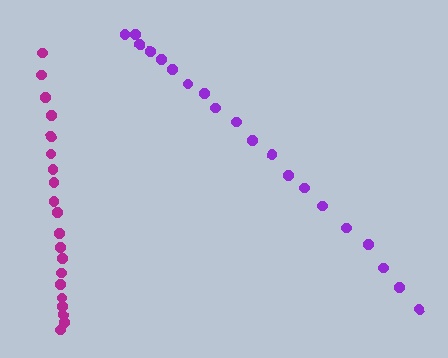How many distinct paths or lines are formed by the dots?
There are 2 distinct paths.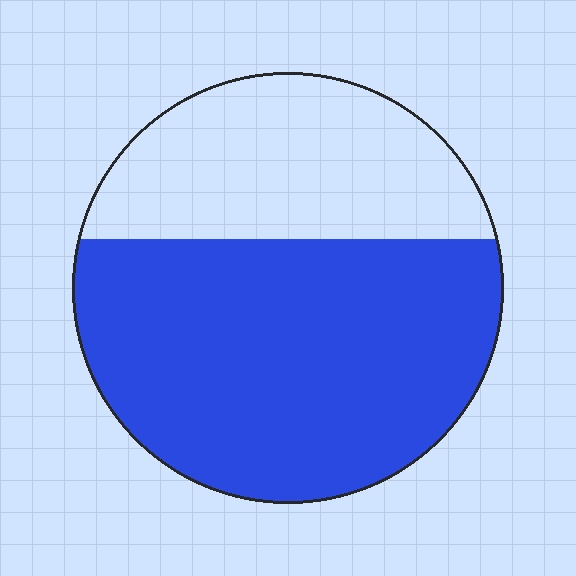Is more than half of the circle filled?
Yes.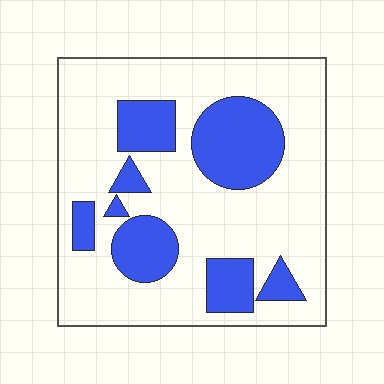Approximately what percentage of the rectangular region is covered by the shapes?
Approximately 25%.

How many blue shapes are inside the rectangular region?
8.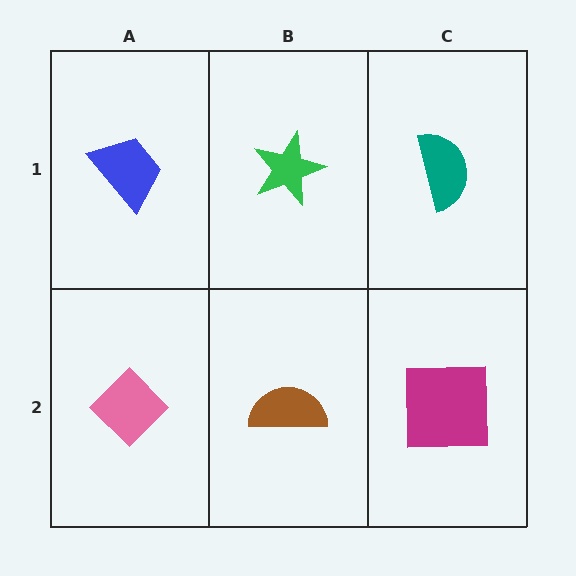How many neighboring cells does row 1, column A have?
2.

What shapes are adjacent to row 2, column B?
A green star (row 1, column B), a pink diamond (row 2, column A), a magenta square (row 2, column C).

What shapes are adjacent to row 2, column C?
A teal semicircle (row 1, column C), a brown semicircle (row 2, column B).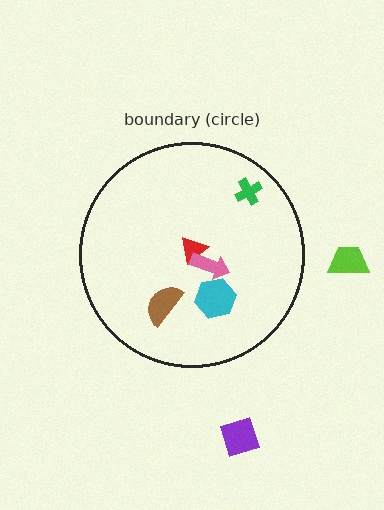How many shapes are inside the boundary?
5 inside, 2 outside.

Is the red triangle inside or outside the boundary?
Inside.